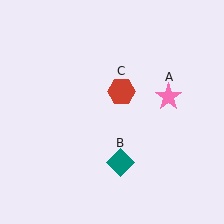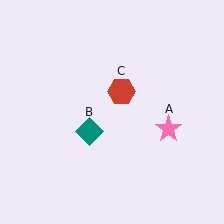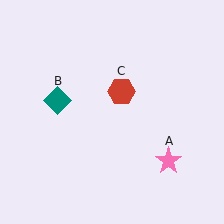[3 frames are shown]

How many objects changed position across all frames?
2 objects changed position: pink star (object A), teal diamond (object B).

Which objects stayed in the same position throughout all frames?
Red hexagon (object C) remained stationary.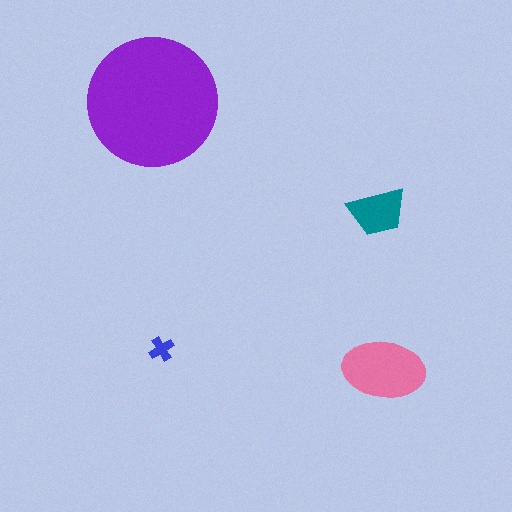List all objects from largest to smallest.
The purple circle, the pink ellipse, the teal trapezoid, the blue cross.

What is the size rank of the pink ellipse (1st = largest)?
2nd.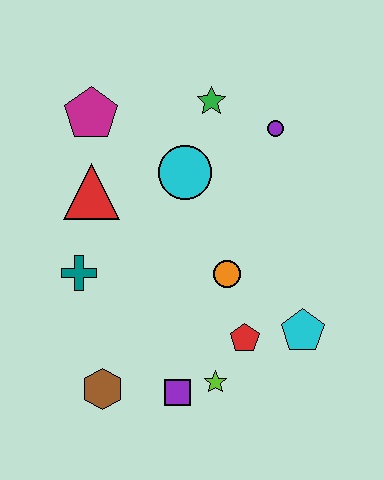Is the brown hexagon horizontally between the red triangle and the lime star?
Yes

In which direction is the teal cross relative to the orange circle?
The teal cross is to the left of the orange circle.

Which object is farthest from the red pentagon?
The magenta pentagon is farthest from the red pentagon.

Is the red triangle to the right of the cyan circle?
No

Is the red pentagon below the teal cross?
Yes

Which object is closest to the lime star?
The purple square is closest to the lime star.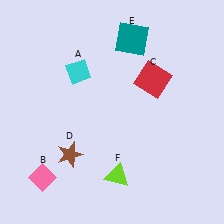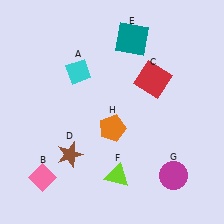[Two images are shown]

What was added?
A magenta circle (G), an orange pentagon (H) were added in Image 2.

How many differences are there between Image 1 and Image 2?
There are 2 differences between the two images.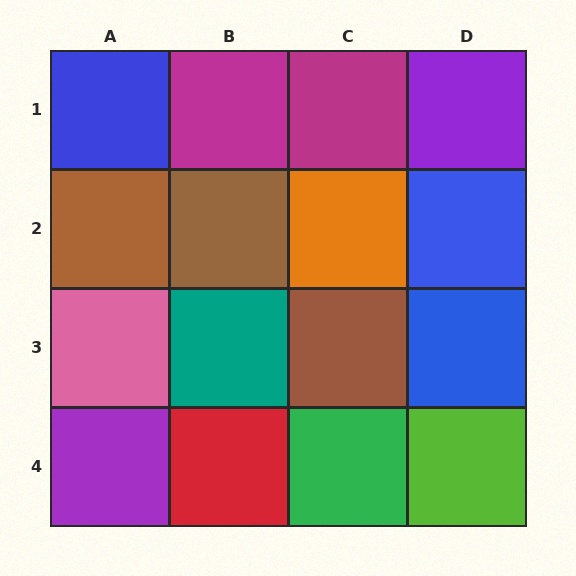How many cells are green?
1 cell is green.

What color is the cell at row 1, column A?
Blue.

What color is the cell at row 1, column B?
Magenta.